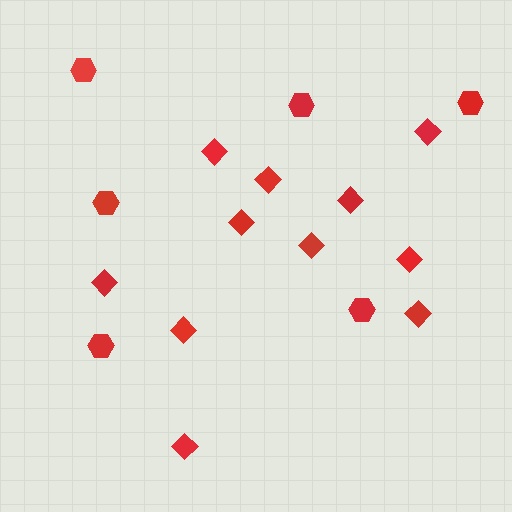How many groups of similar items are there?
There are 2 groups: one group of diamonds (11) and one group of hexagons (6).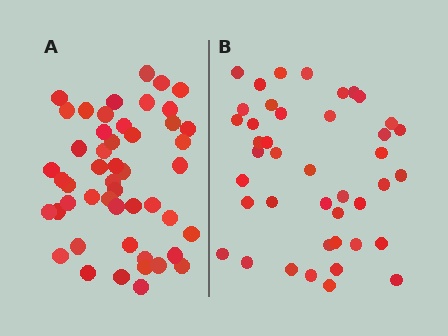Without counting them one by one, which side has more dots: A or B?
Region A (the left region) has more dots.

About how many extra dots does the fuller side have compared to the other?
Region A has roughly 8 or so more dots than region B.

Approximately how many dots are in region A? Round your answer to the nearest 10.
About 50 dots. (The exact count is 49, which rounds to 50.)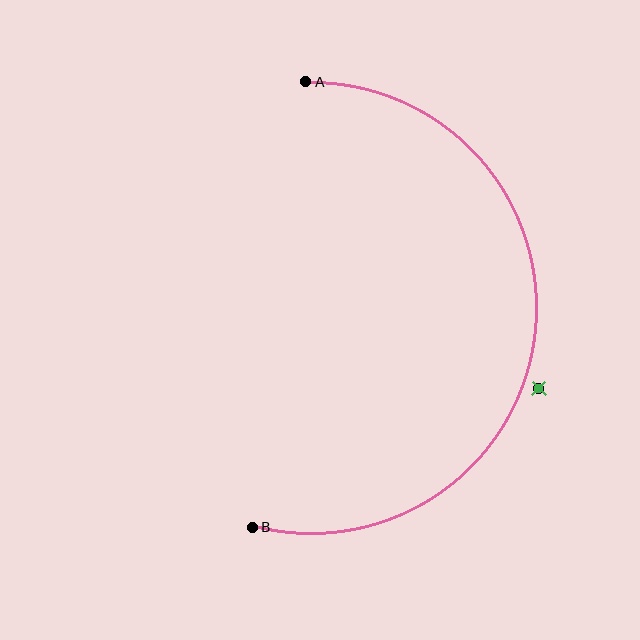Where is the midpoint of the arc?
The arc midpoint is the point on the curve farthest from the straight line joining A and B. It sits to the right of that line.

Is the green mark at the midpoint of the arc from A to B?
No — the green mark does not lie on the arc at all. It sits slightly outside the curve.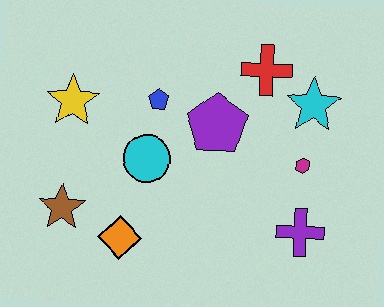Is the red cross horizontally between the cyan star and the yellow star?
Yes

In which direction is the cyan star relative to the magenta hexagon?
The cyan star is above the magenta hexagon.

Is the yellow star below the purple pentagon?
No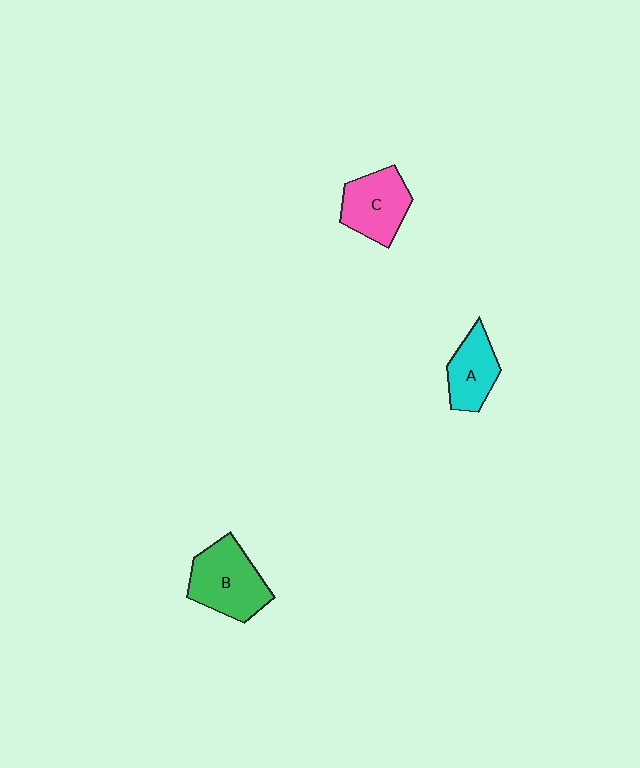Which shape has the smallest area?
Shape A (cyan).